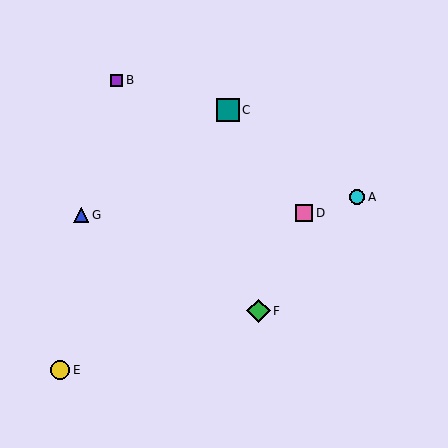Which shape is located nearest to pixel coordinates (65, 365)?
The yellow circle (labeled E) at (60, 370) is nearest to that location.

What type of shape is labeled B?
Shape B is a purple square.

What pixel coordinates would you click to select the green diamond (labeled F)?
Click at (259, 311) to select the green diamond F.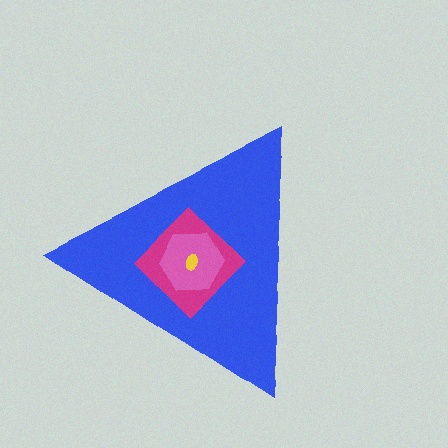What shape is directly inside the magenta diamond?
The pink hexagon.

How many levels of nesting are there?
4.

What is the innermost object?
The yellow ellipse.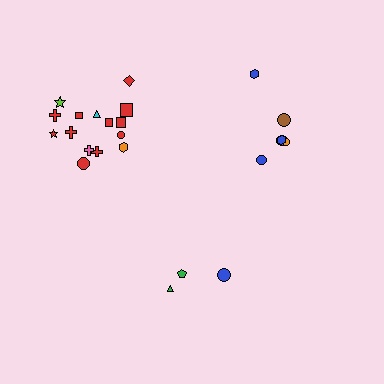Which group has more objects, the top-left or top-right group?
The top-left group.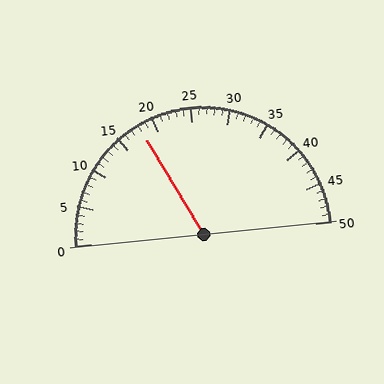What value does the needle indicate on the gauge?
The needle indicates approximately 18.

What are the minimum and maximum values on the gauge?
The gauge ranges from 0 to 50.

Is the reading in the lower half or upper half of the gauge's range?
The reading is in the lower half of the range (0 to 50).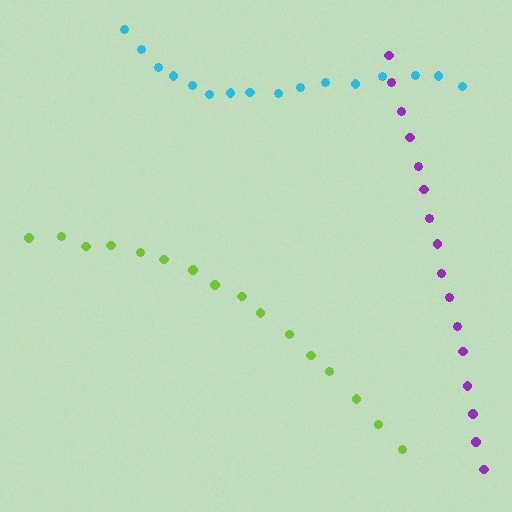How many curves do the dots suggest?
There are 3 distinct paths.